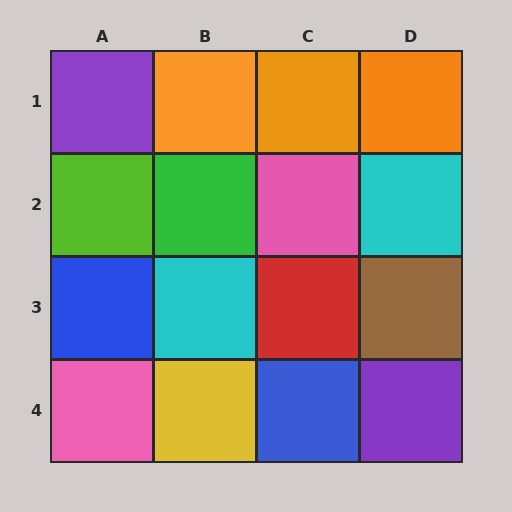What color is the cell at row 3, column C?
Red.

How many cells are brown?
1 cell is brown.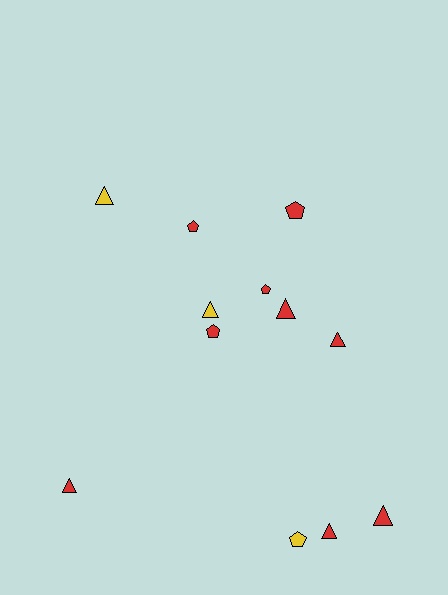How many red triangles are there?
There are 5 red triangles.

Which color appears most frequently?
Red, with 9 objects.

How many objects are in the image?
There are 12 objects.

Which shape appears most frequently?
Triangle, with 7 objects.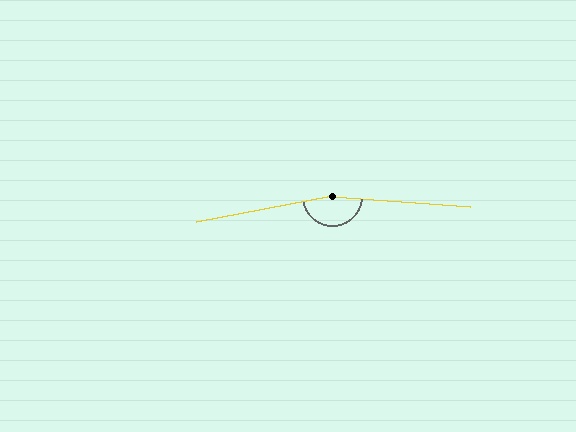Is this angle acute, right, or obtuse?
It is obtuse.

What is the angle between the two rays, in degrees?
Approximately 165 degrees.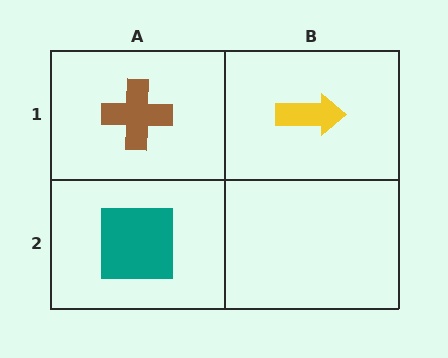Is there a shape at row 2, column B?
No, that cell is empty.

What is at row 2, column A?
A teal square.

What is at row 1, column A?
A brown cross.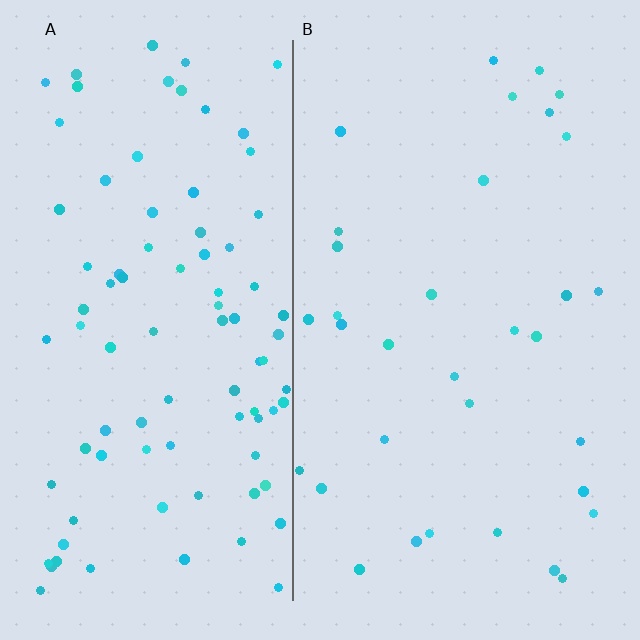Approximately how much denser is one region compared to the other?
Approximately 2.7× — region A over region B.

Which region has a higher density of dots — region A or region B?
A (the left).